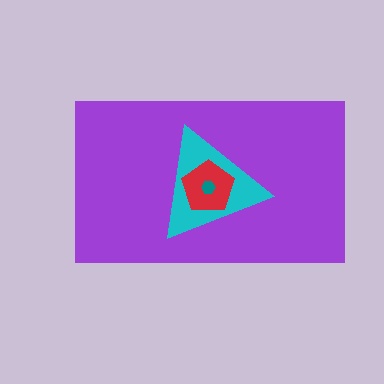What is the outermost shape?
The purple rectangle.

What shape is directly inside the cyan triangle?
The red pentagon.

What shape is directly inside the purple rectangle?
The cyan triangle.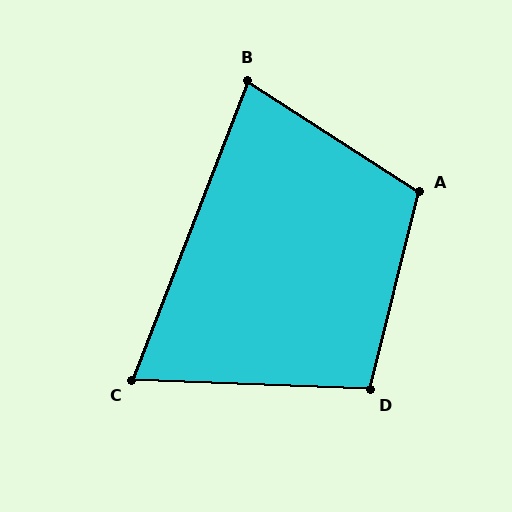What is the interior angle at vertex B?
Approximately 78 degrees (acute).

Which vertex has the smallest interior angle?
C, at approximately 71 degrees.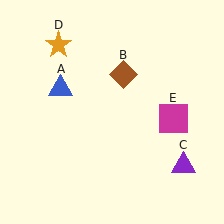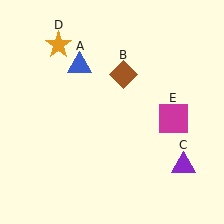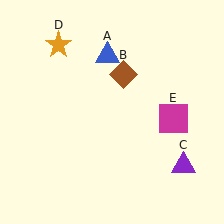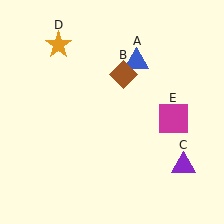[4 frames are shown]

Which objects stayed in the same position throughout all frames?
Brown diamond (object B) and purple triangle (object C) and orange star (object D) and magenta square (object E) remained stationary.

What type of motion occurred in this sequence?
The blue triangle (object A) rotated clockwise around the center of the scene.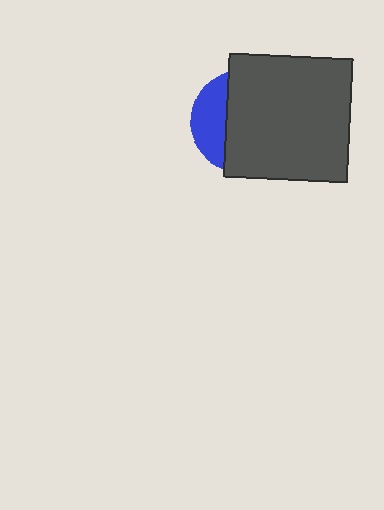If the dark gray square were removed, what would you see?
You would see the complete blue circle.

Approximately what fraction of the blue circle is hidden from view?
Roughly 70% of the blue circle is hidden behind the dark gray square.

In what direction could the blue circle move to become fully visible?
The blue circle could move left. That would shift it out from behind the dark gray square entirely.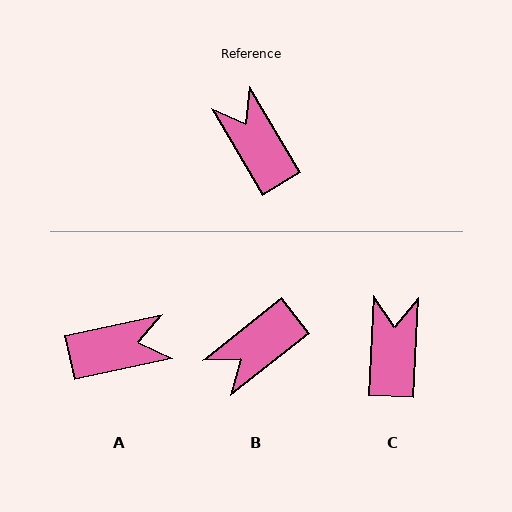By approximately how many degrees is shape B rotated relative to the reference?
Approximately 98 degrees counter-clockwise.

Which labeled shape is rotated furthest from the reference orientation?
A, about 108 degrees away.